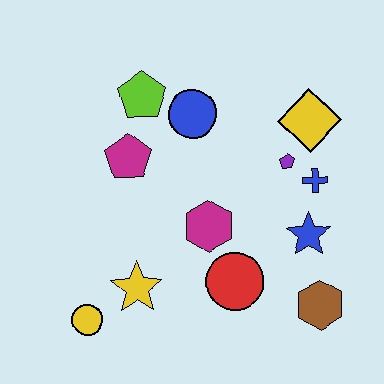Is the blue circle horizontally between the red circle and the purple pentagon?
No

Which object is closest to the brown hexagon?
The blue star is closest to the brown hexagon.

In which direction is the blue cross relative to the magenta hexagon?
The blue cross is to the right of the magenta hexagon.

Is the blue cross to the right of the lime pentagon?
Yes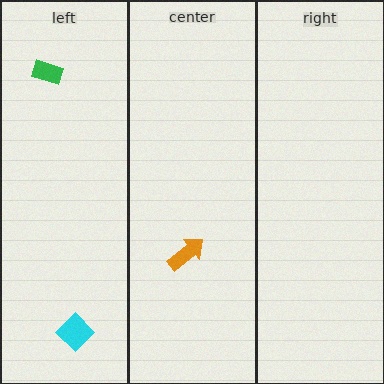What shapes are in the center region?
The orange arrow.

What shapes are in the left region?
The cyan diamond, the green rectangle.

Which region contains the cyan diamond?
The left region.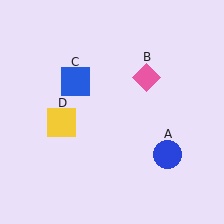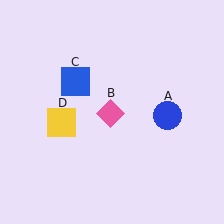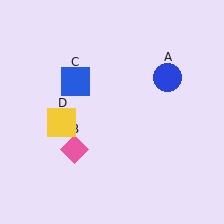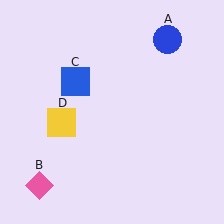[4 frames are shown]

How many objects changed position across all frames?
2 objects changed position: blue circle (object A), pink diamond (object B).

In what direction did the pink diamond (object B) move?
The pink diamond (object B) moved down and to the left.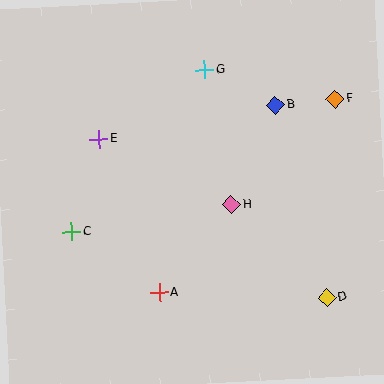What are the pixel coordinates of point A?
Point A is at (159, 292).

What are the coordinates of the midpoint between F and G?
The midpoint between F and G is at (270, 84).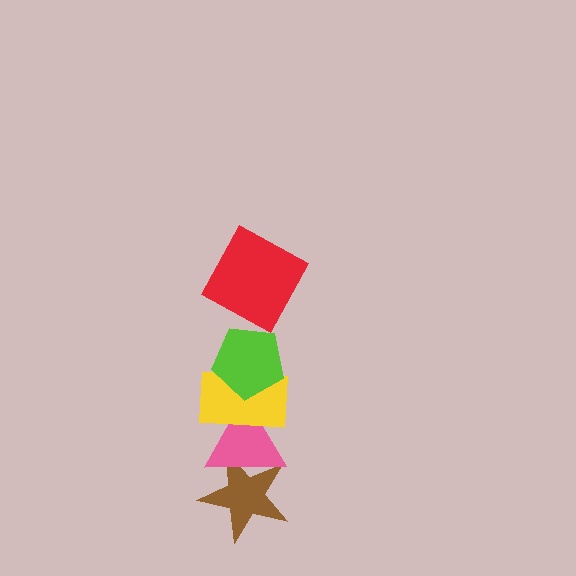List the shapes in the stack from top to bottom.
From top to bottom: the red square, the lime pentagon, the yellow rectangle, the pink triangle, the brown star.